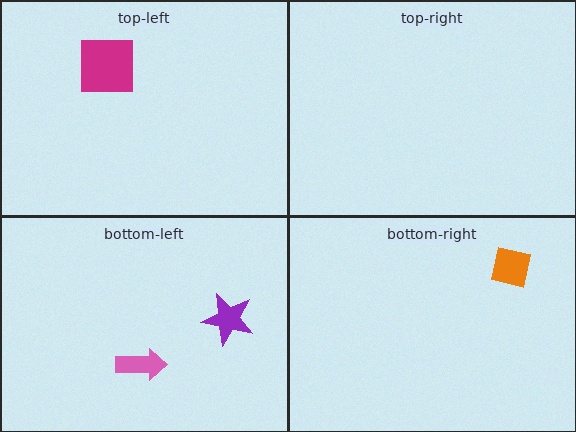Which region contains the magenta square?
The top-left region.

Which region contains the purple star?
The bottom-left region.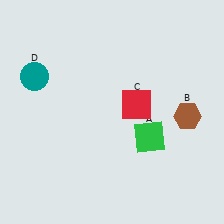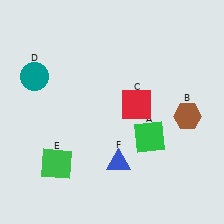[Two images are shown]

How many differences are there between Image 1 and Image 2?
There are 2 differences between the two images.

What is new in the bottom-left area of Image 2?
A green square (E) was added in the bottom-left area of Image 2.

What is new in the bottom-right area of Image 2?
A blue triangle (F) was added in the bottom-right area of Image 2.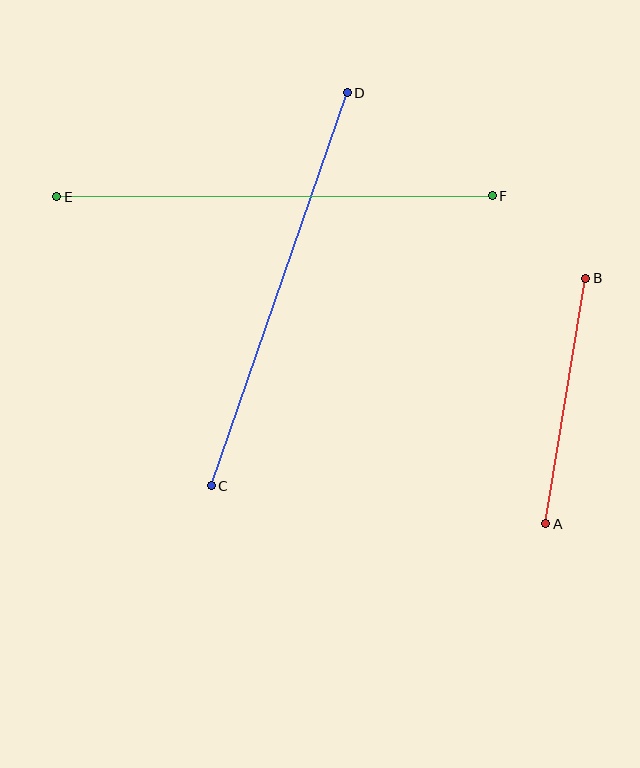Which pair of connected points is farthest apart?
Points E and F are farthest apart.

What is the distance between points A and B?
The distance is approximately 249 pixels.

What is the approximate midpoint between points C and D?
The midpoint is at approximately (279, 289) pixels.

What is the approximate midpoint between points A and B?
The midpoint is at approximately (566, 401) pixels.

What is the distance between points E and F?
The distance is approximately 436 pixels.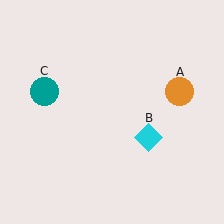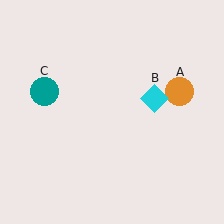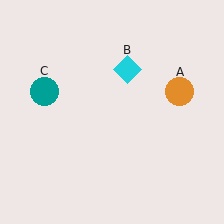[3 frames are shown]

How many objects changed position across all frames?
1 object changed position: cyan diamond (object B).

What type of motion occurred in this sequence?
The cyan diamond (object B) rotated counterclockwise around the center of the scene.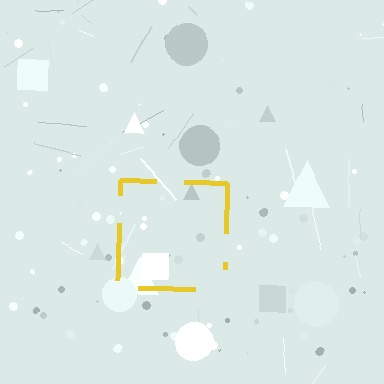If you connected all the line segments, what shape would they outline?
They would outline a square.